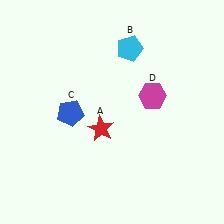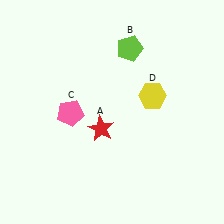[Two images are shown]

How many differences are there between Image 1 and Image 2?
There are 3 differences between the two images.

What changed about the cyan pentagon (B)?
In Image 1, B is cyan. In Image 2, it changed to lime.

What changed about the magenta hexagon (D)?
In Image 1, D is magenta. In Image 2, it changed to yellow.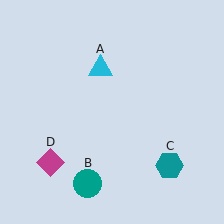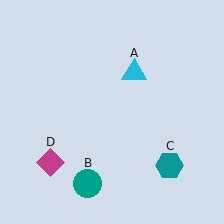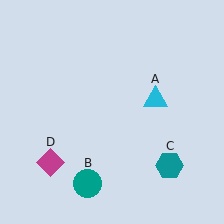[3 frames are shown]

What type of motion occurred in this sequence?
The cyan triangle (object A) rotated clockwise around the center of the scene.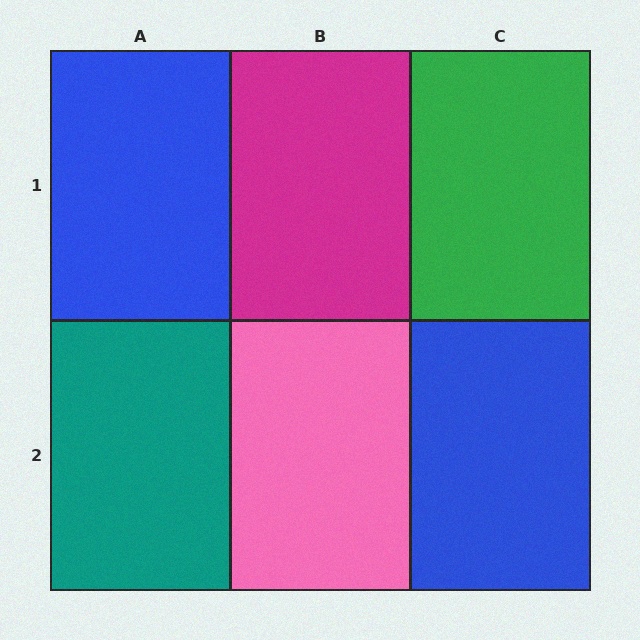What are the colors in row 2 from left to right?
Teal, pink, blue.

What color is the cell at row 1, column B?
Magenta.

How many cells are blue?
2 cells are blue.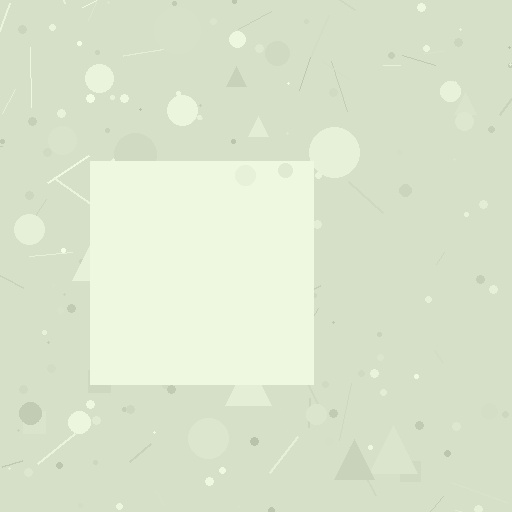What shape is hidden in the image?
A square is hidden in the image.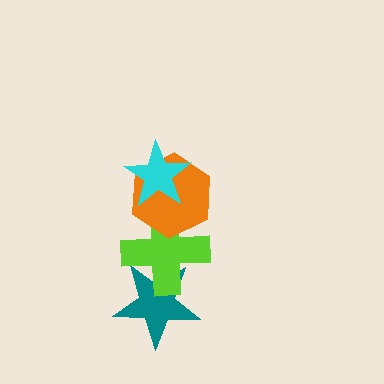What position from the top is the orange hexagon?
The orange hexagon is 2nd from the top.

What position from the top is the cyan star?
The cyan star is 1st from the top.